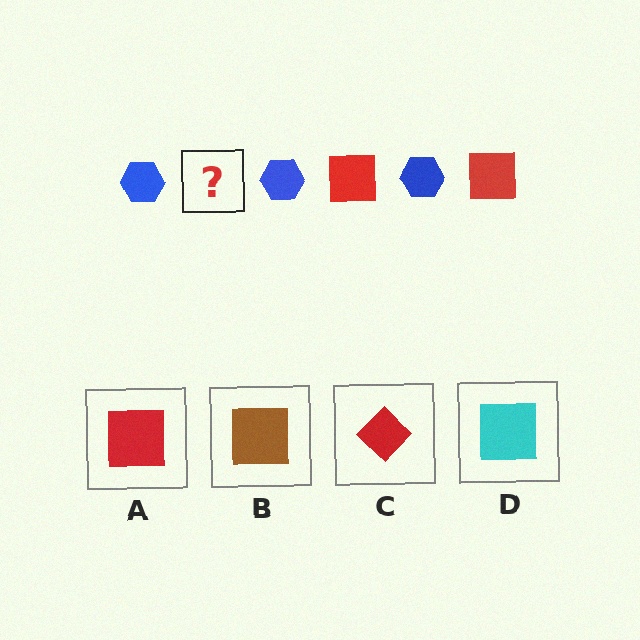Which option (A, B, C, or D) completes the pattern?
A.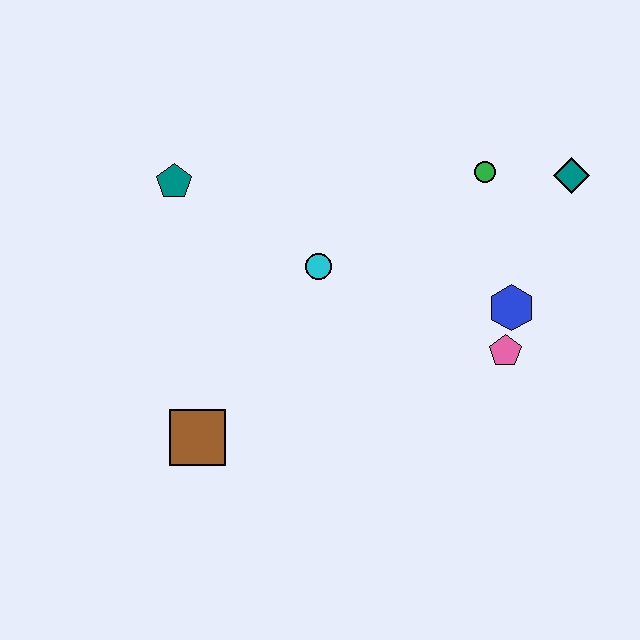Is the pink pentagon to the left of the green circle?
No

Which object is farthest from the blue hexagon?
The teal pentagon is farthest from the blue hexagon.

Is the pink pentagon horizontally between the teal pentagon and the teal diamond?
Yes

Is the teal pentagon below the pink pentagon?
No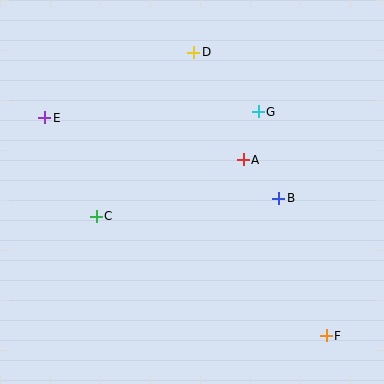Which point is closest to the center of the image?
Point A at (243, 160) is closest to the center.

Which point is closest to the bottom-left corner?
Point C is closest to the bottom-left corner.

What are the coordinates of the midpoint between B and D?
The midpoint between B and D is at (236, 125).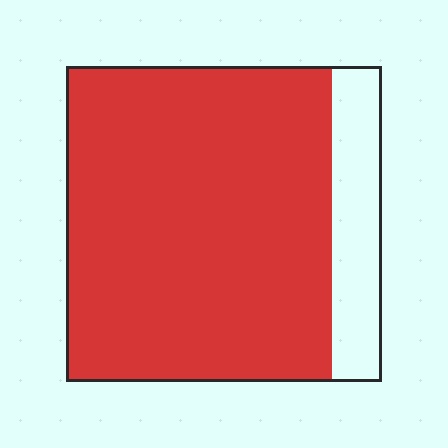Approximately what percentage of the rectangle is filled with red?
Approximately 85%.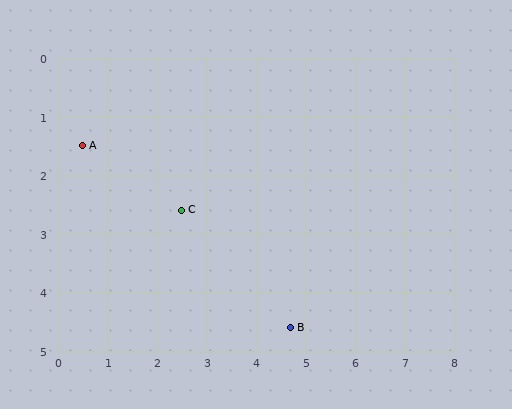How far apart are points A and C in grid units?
Points A and C are about 2.3 grid units apart.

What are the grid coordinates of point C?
Point C is at approximately (2.5, 2.6).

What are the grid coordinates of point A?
Point A is at approximately (0.5, 1.5).